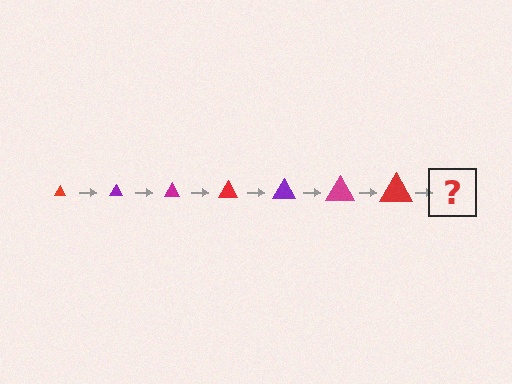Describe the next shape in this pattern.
It should be a purple triangle, larger than the previous one.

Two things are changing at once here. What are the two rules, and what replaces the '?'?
The two rules are that the triangle grows larger each step and the color cycles through red, purple, and magenta. The '?' should be a purple triangle, larger than the previous one.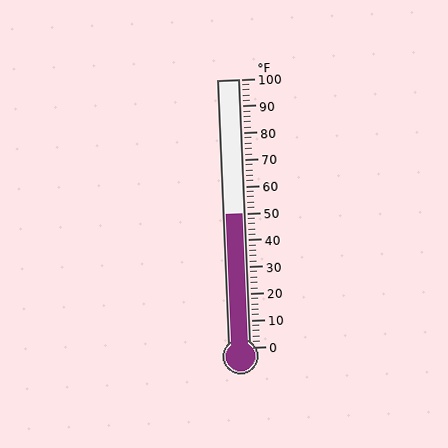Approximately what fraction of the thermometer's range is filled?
The thermometer is filled to approximately 50% of its range.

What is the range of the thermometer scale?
The thermometer scale ranges from 0°F to 100°F.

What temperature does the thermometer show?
The thermometer shows approximately 50°F.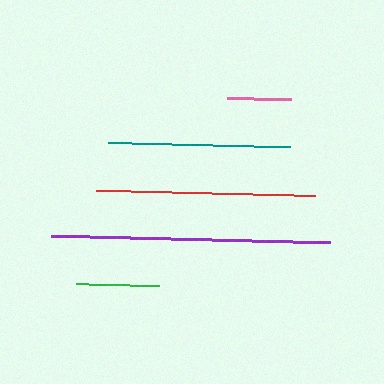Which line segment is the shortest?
The pink line is the shortest at approximately 64 pixels.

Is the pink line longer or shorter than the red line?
The red line is longer than the pink line.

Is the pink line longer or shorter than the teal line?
The teal line is longer than the pink line.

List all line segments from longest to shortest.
From longest to shortest: purple, red, teal, green, pink.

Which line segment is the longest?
The purple line is the longest at approximately 279 pixels.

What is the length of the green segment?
The green segment is approximately 83 pixels long.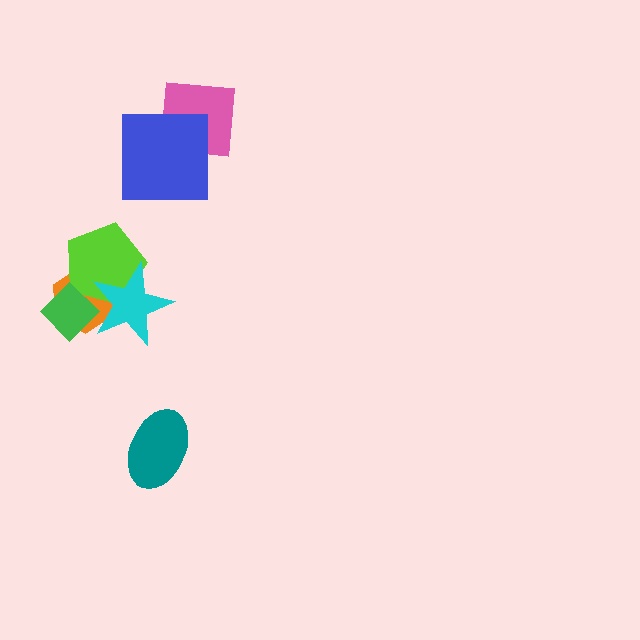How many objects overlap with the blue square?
1 object overlaps with the blue square.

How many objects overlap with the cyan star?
3 objects overlap with the cyan star.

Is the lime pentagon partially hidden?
Yes, it is partially covered by another shape.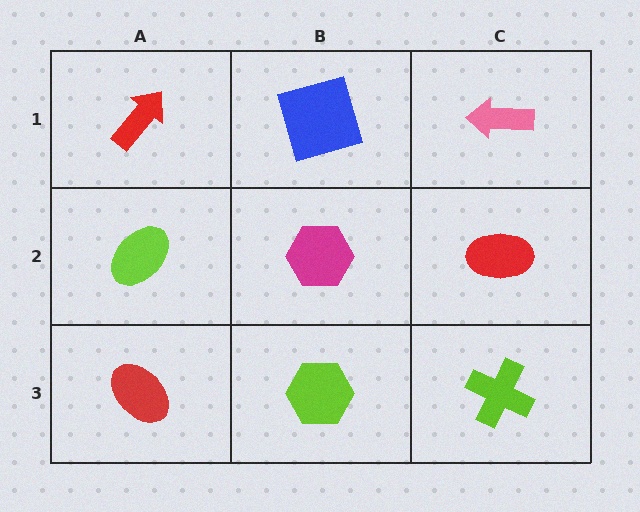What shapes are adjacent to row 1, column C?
A red ellipse (row 2, column C), a blue square (row 1, column B).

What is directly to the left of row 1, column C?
A blue square.